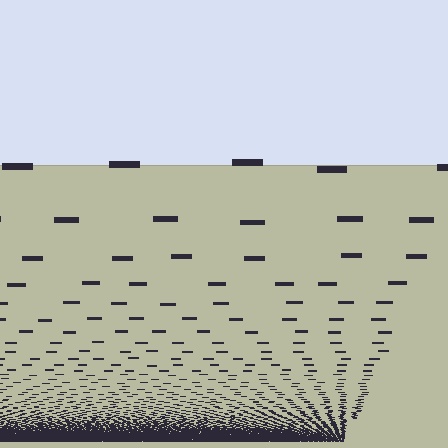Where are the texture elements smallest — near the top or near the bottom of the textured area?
Near the bottom.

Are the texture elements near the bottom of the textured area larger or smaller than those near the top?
Smaller. The gradient is inverted — elements near the bottom are smaller and denser.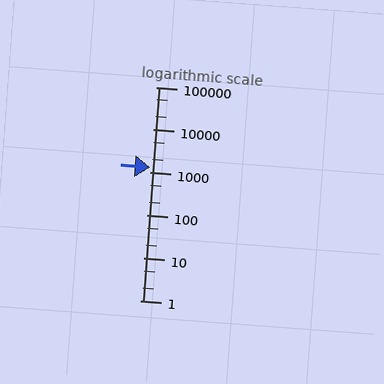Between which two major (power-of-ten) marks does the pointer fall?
The pointer is between 1000 and 10000.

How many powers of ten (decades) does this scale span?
The scale spans 5 decades, from 1 to 100000.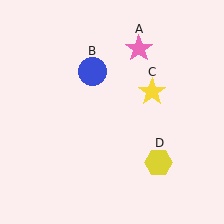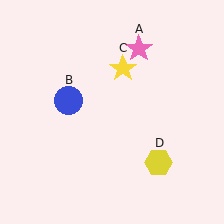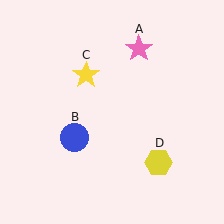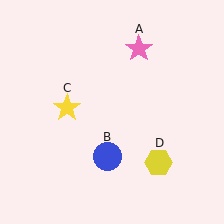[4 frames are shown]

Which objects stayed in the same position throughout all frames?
Pink star (object A) and yellow hexagon (object D) remained stationary.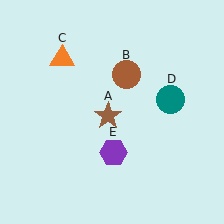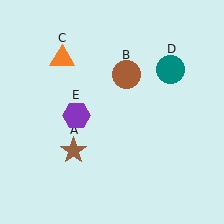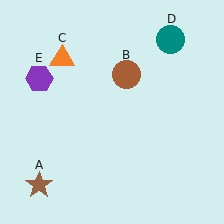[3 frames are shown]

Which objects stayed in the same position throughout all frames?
Brown circle (object B) and orange triangle (object C) remained stationary.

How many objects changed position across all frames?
3 objects changed position: brown star (object A), teal circle (object D), purple hexagon (object E).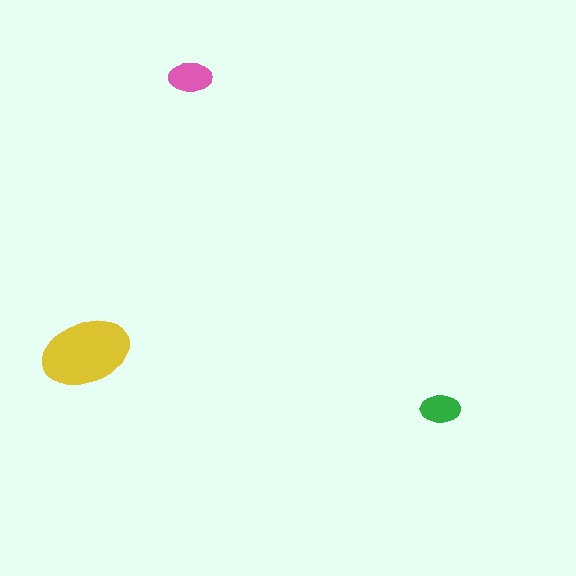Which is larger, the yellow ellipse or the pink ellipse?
The yellow one.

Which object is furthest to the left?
The yellow ellipse is leftmost.